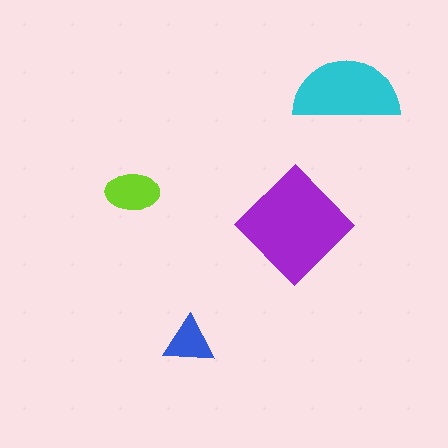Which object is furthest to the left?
The lime ellipse is leftmost.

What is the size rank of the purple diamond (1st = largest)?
1st.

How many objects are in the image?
There are 4 objects in the image.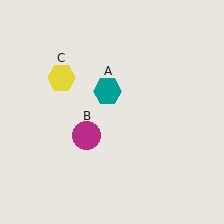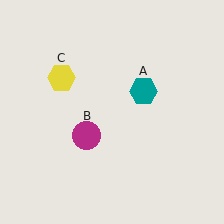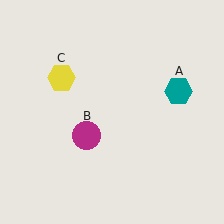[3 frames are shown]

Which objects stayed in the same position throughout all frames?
Magenta circle (object B) and yellow hexagon (object C) remained stationary.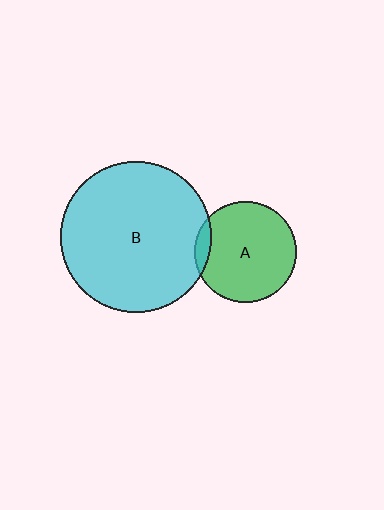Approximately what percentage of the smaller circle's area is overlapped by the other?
Approximately 10%.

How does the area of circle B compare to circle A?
Approximately 2.2 times.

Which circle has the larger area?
Circle B (cyan).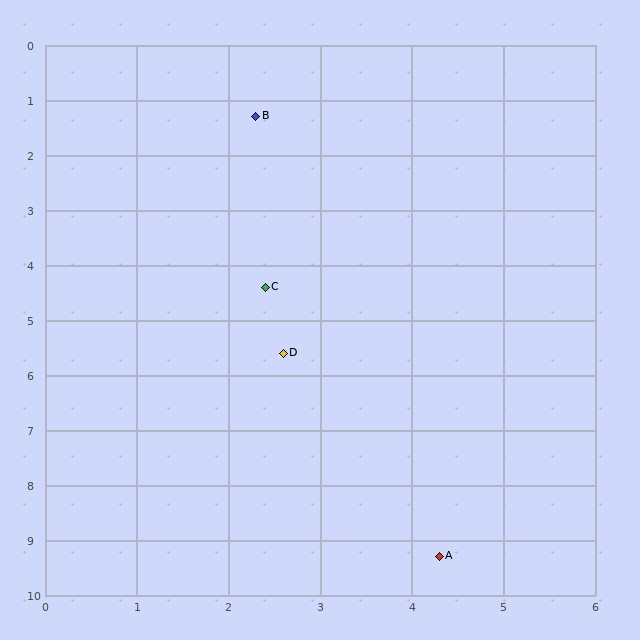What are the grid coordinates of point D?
Point D is at approximately (2.6, 5.6).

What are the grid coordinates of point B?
Point B is at approximately (2.3, 1.3).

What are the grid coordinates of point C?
Point C is at approximately (2.4, 4.4).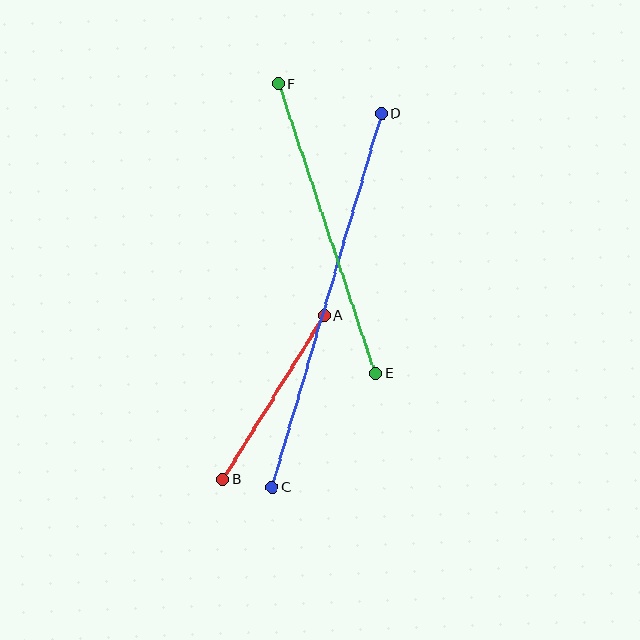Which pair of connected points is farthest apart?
Points C and D are farthest apart.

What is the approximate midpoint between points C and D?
The midpoint is at approximately (327, 301) pixels.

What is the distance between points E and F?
The distance is approximately 305 pixels.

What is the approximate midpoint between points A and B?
The midpoint is at approximately (273, 397) pixels.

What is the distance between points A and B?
The distance is approximately 192 pixels.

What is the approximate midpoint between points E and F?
The midpoint is at approximately (327, 229) pixels.